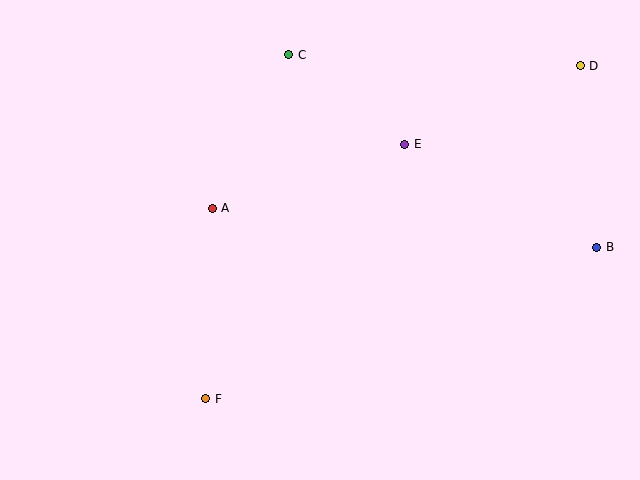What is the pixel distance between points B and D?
The distance between B and D is 182 pixels.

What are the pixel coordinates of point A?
Point A is at (212, 208).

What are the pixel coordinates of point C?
Point C is at (289, 55).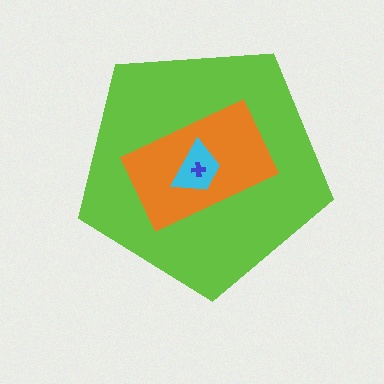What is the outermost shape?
The lime pentagon.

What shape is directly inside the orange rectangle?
The cyan trapezoid.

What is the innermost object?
The blue cross.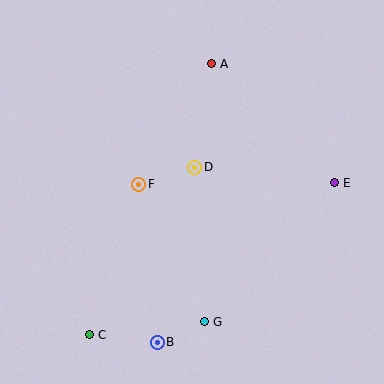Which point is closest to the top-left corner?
Point A is closest to the top-left corner.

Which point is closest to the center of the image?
Point D at (195, 167) is closest to the center.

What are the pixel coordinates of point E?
Point E is at (334, 183).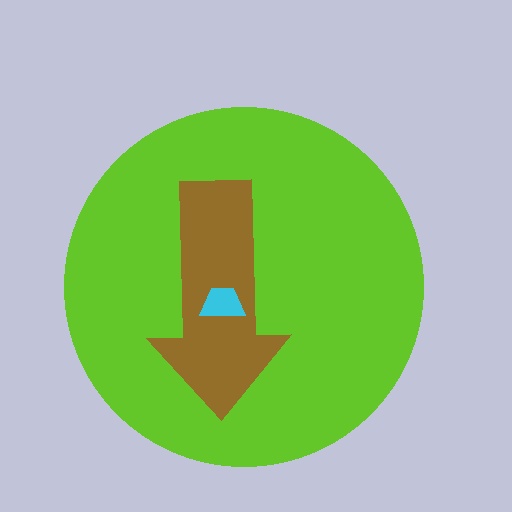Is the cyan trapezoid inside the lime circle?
Yes.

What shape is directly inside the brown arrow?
The cyan trapezoid.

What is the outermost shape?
The lime circle.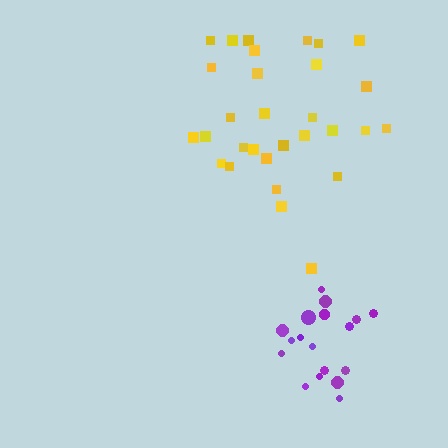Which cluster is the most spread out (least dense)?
Yellow.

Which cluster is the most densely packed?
Purple.